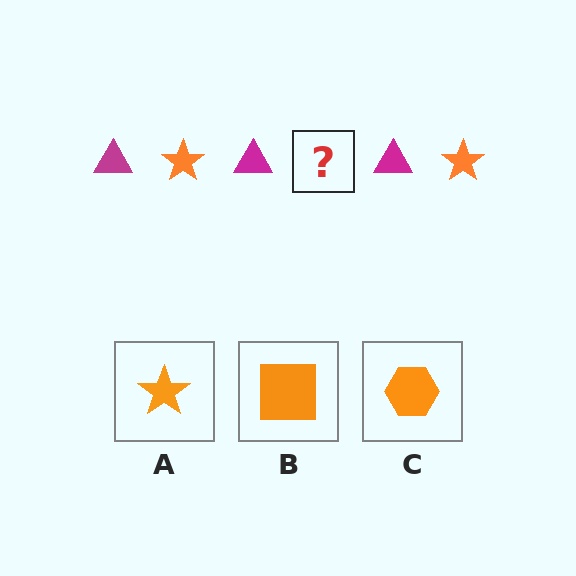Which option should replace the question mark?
Option A.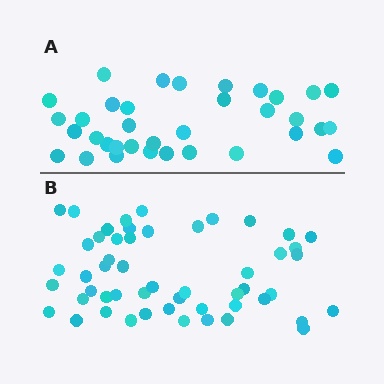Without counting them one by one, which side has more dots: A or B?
Region B (the bottom region) has more dots.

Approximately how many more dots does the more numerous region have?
Region B has approximately 15 more dots than region A.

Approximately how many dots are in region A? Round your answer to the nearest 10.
About 40 dots. (The exact count is 35, which rounds to 40.)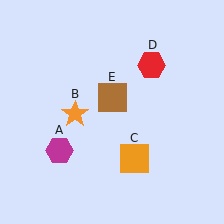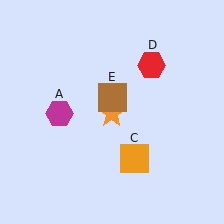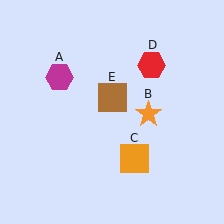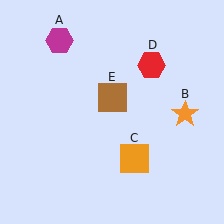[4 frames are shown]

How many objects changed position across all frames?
2 objects changed position: magenta hexagon (object A), orange star (object B).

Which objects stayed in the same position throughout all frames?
Orange square (object C) and red hexagon (object D) and brown square (object E) remained stationary.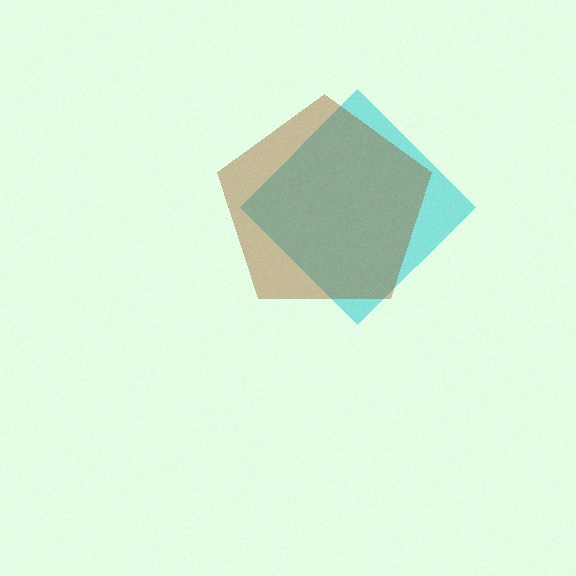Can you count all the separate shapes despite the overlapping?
Yes, there are 2 separate shapes.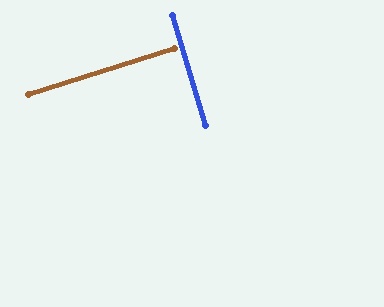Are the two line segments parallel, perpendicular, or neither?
Perpendicular — they meet at approximately 89°.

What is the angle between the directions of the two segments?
Approximately 89 degrees.